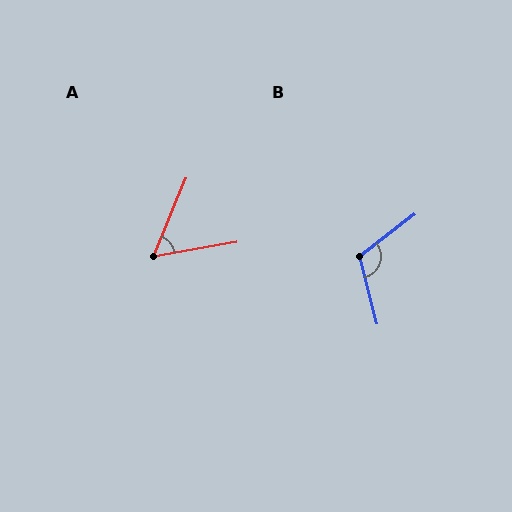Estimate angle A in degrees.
Approximately 58 degrees.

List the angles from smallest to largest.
A (58°), B (113°).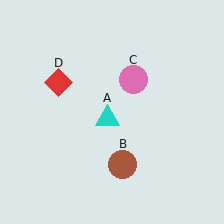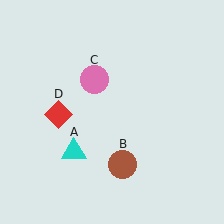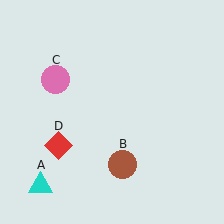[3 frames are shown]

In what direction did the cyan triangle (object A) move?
The cyan triangle (object A) moved down and to the left.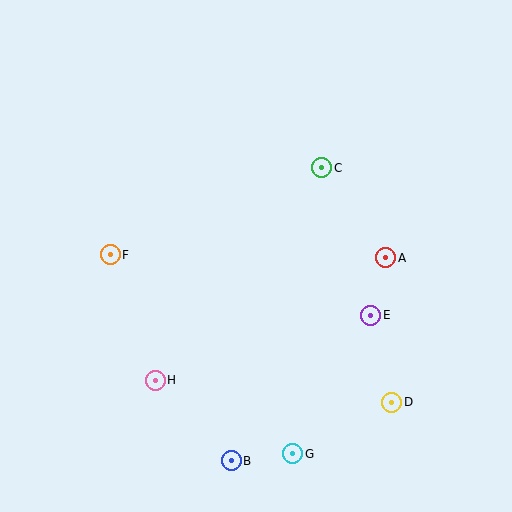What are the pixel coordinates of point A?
Point A is at (386, 258).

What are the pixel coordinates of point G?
Point G is at (293, 454).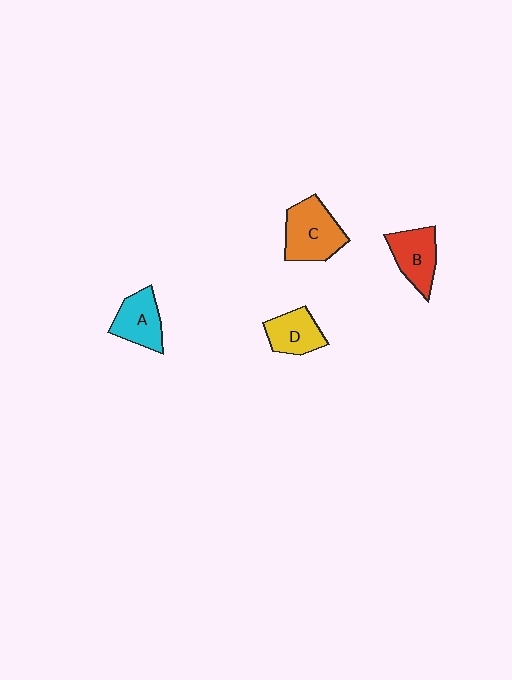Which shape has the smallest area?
Shape D (yellow).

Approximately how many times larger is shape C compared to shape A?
Approximately 1.3 times.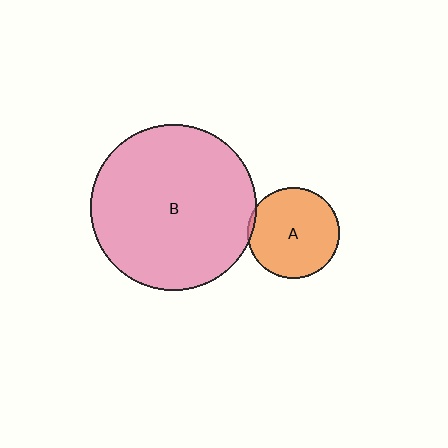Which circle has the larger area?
Circle B (pink).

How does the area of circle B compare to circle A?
Approximately 3.3 times.